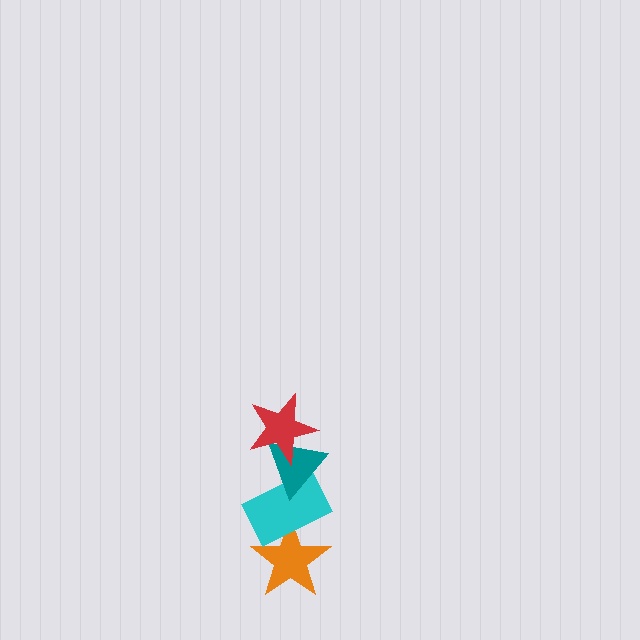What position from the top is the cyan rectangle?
The cyan rectangle is 3rd from the top.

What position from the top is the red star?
The red star is 1st from the top.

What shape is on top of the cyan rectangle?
The teal triangle is on top of the cyan rectangle.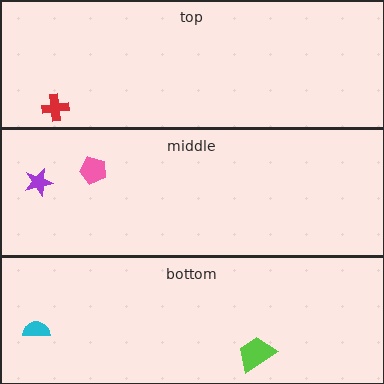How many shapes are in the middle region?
2.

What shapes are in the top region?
The red cross.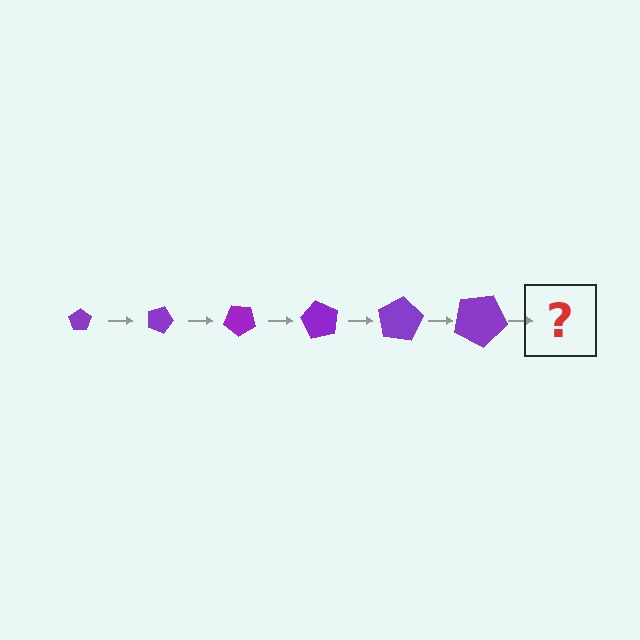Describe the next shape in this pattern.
It should be a pentagon, larger than the previous one and rotated 120 degrees from the start.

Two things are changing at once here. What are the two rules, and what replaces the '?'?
The two rules are that the pentagon grows larger each step and it rotates 20 degrees each step. The '?' should be a pentagon, larger than the previous one and rotated 120 degrees from the start.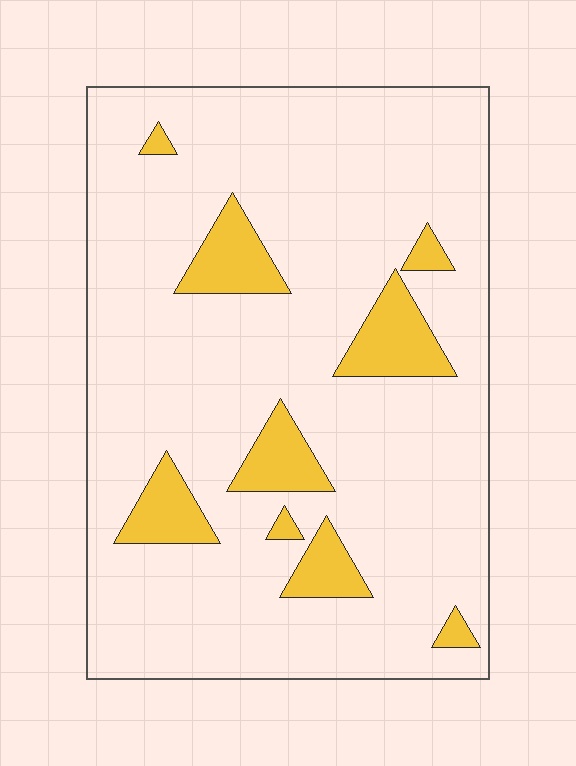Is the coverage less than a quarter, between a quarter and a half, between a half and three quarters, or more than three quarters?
Less than a quarter.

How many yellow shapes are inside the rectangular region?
9.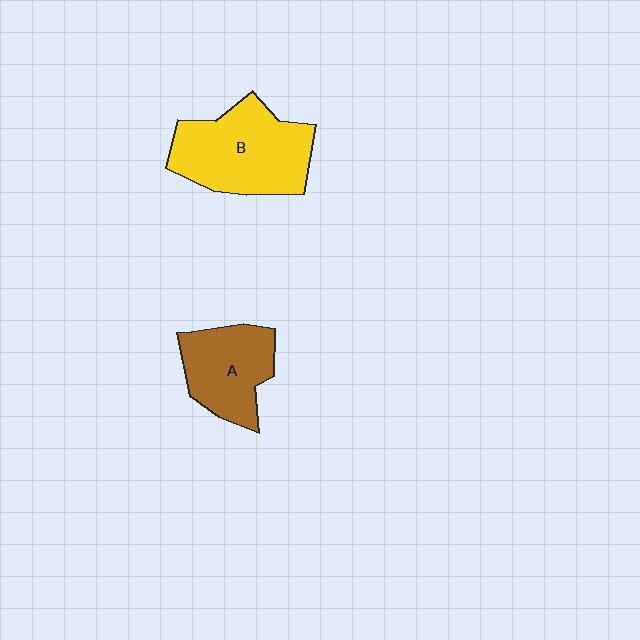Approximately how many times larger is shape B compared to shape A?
Approximately 1.4 times.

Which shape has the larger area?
Shape B (yellow).